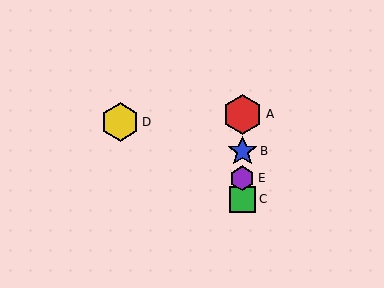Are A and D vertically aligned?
No, A is at x≈242 and D is at x≈120.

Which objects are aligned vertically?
Objects A, B, C, E are aligned vertically.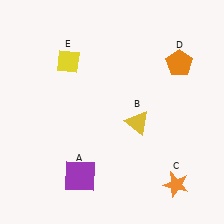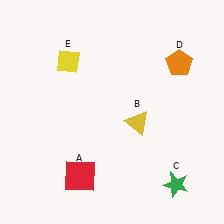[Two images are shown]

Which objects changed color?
A changed from purple to red. C changed from orange to green.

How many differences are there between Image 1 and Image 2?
There are 2 differences between the two images.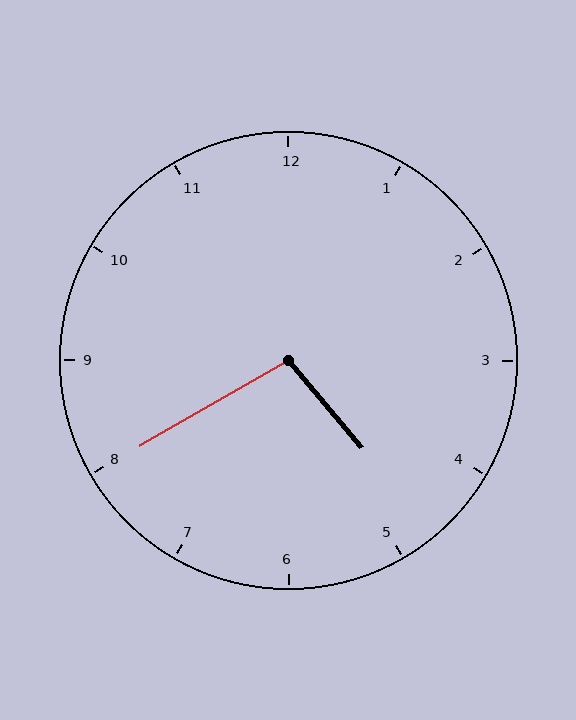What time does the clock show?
4:40.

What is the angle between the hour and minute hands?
Approximately 100 degrees.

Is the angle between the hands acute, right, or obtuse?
It is obtuse.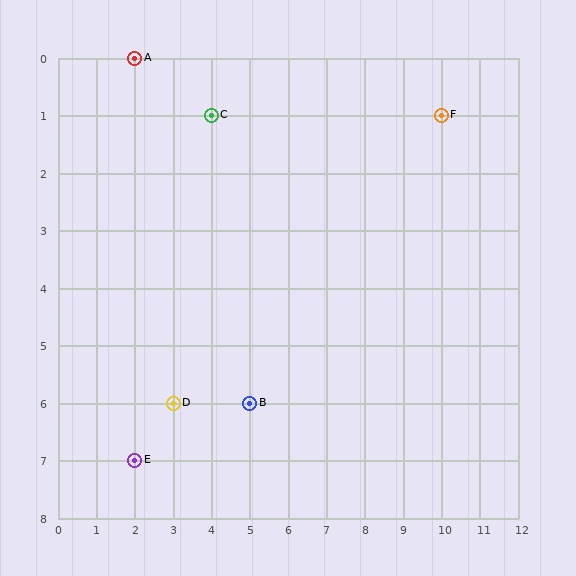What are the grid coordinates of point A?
Point A is at grid coordinates (2, 0).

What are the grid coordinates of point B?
Point B is at grid coordinates (5, 6).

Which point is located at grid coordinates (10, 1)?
Point F is at (10, 1).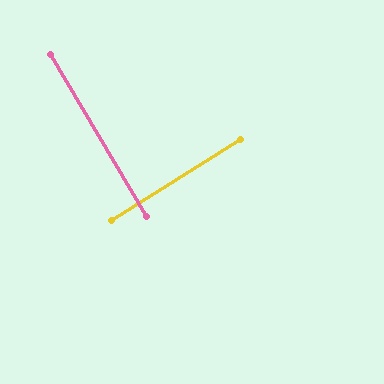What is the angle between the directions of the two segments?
Approximately 89 degrees.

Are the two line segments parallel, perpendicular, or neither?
Perpendicular — they meet at approximately 89°.